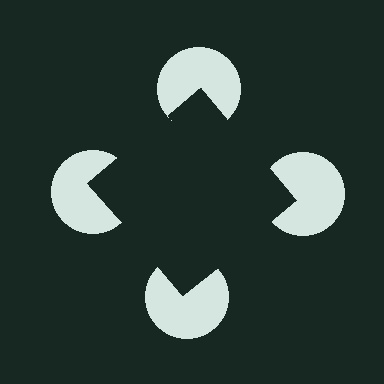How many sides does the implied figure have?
4 sides.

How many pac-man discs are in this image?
There are 4 — one at each vertex of the illusory square.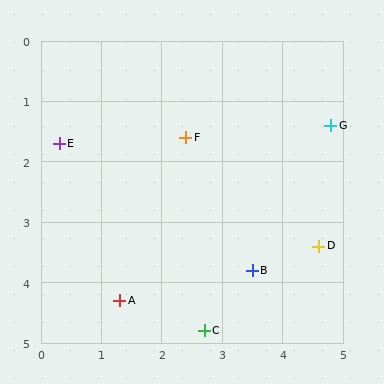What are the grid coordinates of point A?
Point A is at approximately (1.3, 4.3).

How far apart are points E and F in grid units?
Points E and F are about 2.1 grid units apart.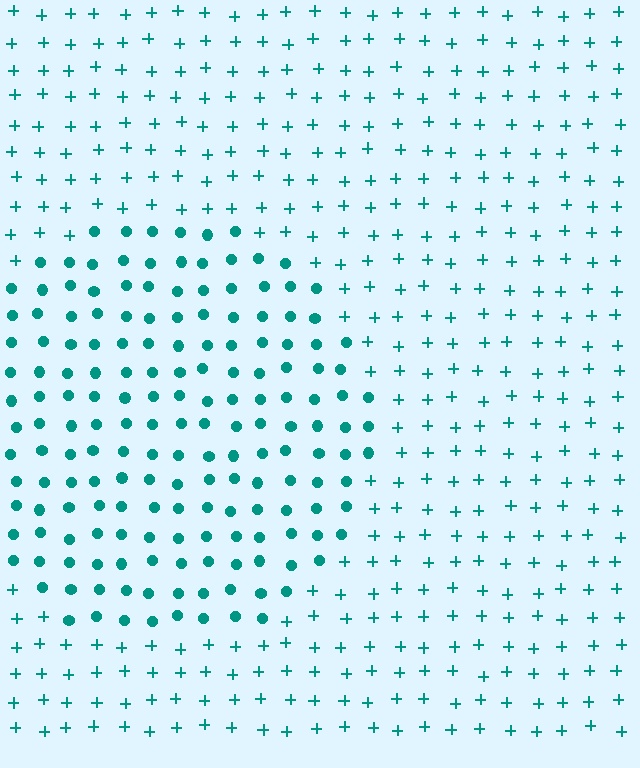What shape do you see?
I see a circle.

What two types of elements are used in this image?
The image uses circles inside the circle region and plus signs outside it.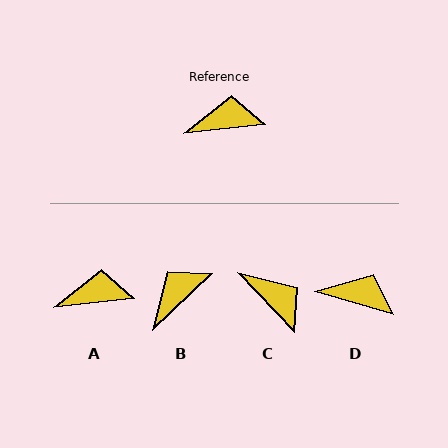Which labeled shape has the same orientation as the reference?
A.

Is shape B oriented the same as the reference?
No, it is off by about 38 degrees.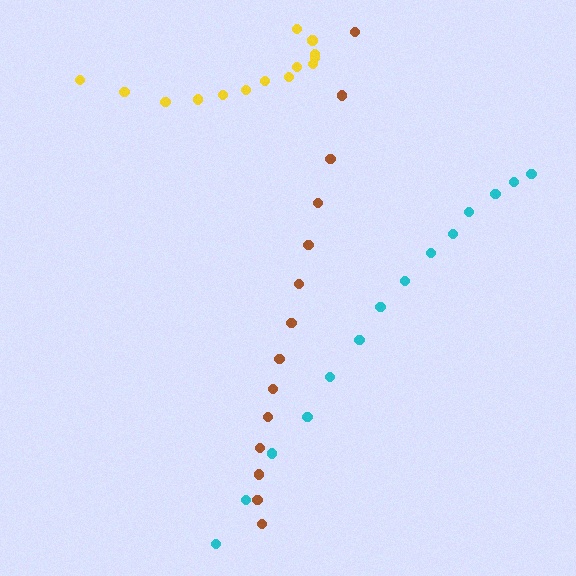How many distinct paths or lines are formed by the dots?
There are 3 distinct paths.